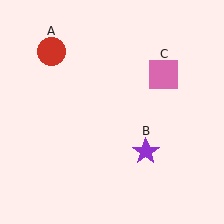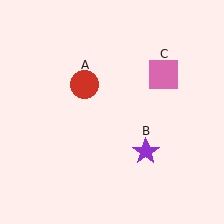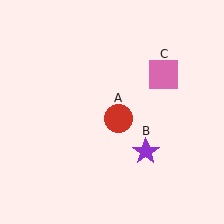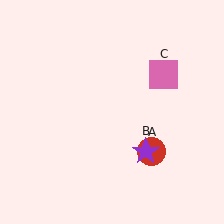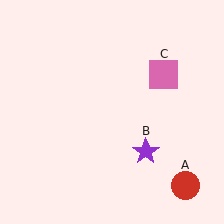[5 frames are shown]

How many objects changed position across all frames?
1 object changed position: red circle (object A).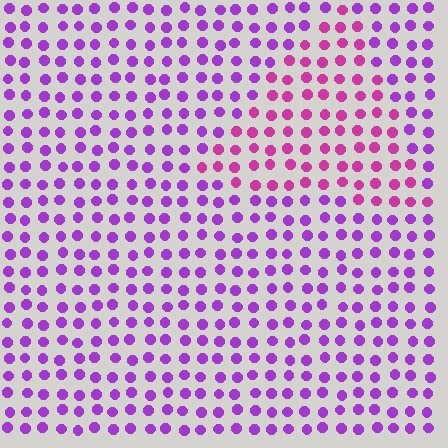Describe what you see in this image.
The image is filled with small purple elements in a uniform arrangement. A triangle-shaped region is visible where the elements are tinted to a slightly different hue, forming a subtle color boundary.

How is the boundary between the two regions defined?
The boundary is defined purely by a slight shift in hue (about 35 degrees). Spacing, size, and orientation are identical on both sides.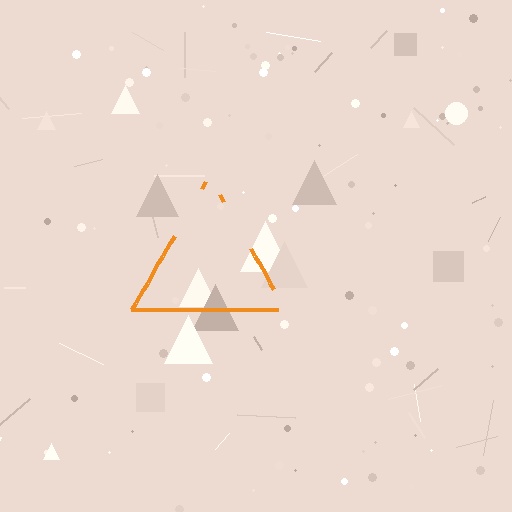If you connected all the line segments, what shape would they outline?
They would outline a triangle.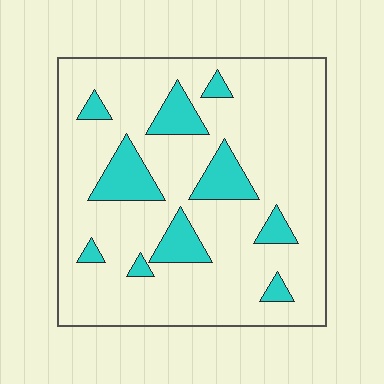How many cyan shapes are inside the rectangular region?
10.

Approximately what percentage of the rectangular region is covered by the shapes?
Approximately 15%.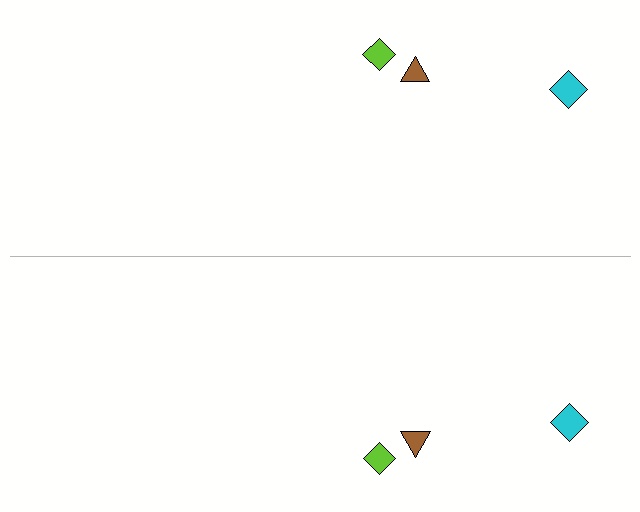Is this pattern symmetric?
Yes, this pattern has bilateral (reflection) symmetry.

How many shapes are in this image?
There are 6 shapes in this image.